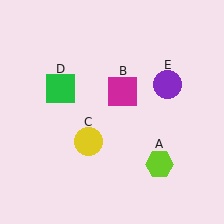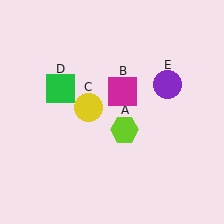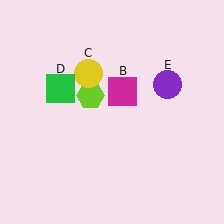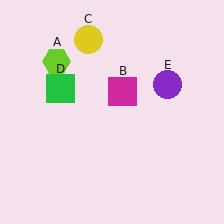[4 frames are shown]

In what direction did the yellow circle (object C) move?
The yellow circle (object C) moved up.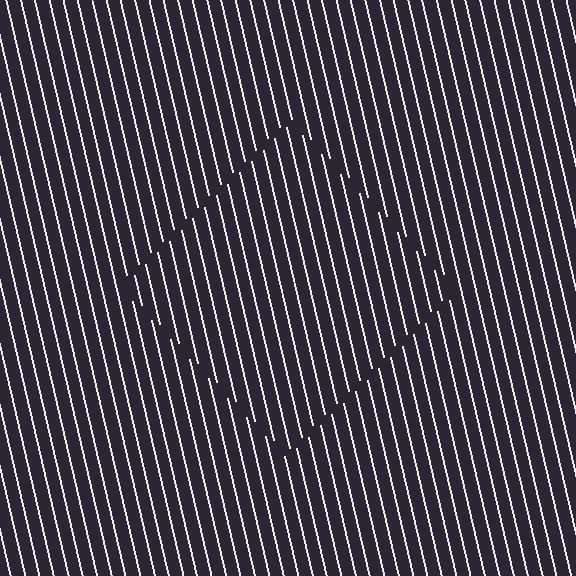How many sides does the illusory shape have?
4 sides — the line-ends trace a square.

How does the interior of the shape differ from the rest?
The interior of the shape contains the same grating, shifted by half a period — the contour is defined by the phase discontinuity where line-ends from the inner and outer gratings abut.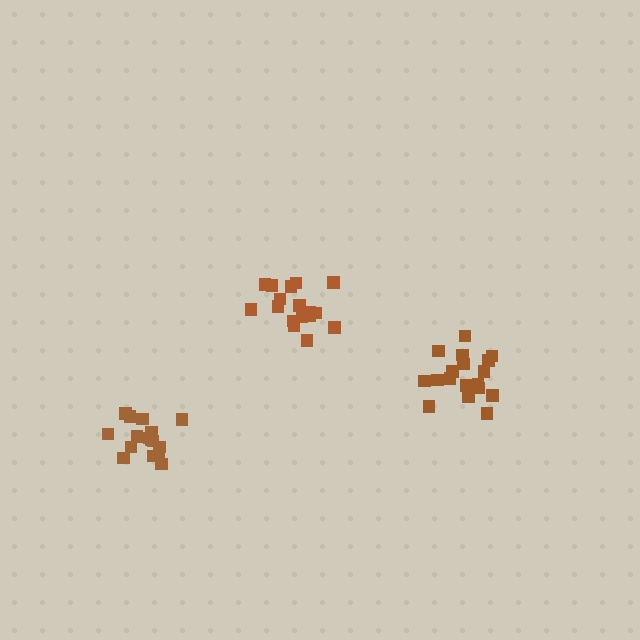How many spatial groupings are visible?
There are 3 spatial groupings.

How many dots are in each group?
Group 1: 16 dots, Group 2: 18 dots, Group 3: 18 dots (52 total).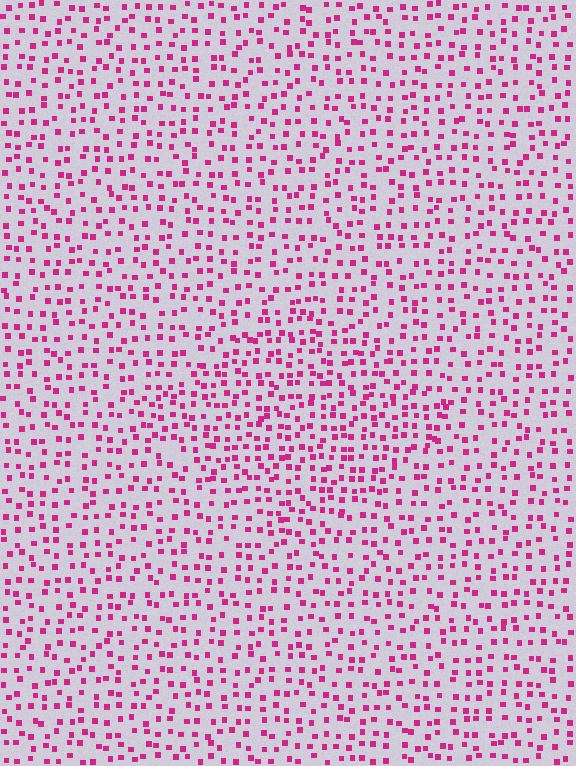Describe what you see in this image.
The image contains small magenta elements arranged at two different densities. A diamond-shaped region is visible where the elements are more densely packed than the surrounding area.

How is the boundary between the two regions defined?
The boundary is defined by a change in element density (approximately 1.5x ratio). All elements are the same color, size, and shape.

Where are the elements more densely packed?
The elements are more densely packed inside the diamond boundary.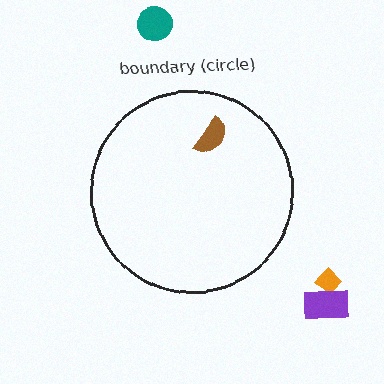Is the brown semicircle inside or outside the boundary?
Inside.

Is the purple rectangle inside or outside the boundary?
Outside.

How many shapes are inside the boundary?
1 inside, 3 outside.